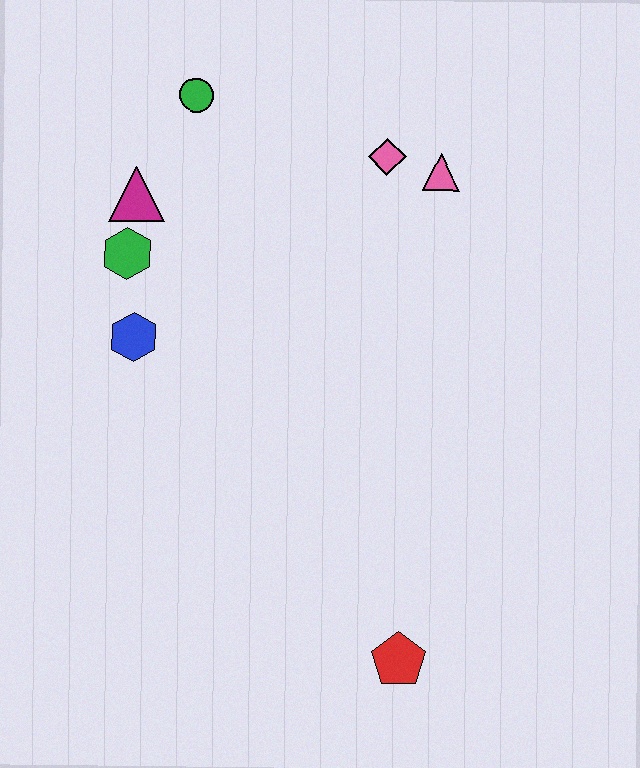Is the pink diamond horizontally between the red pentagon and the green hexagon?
Yes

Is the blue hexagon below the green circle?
Yes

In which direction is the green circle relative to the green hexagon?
The green circle is above the green hexagon.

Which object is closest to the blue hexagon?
The green hexagon is closest to the blue hexagon.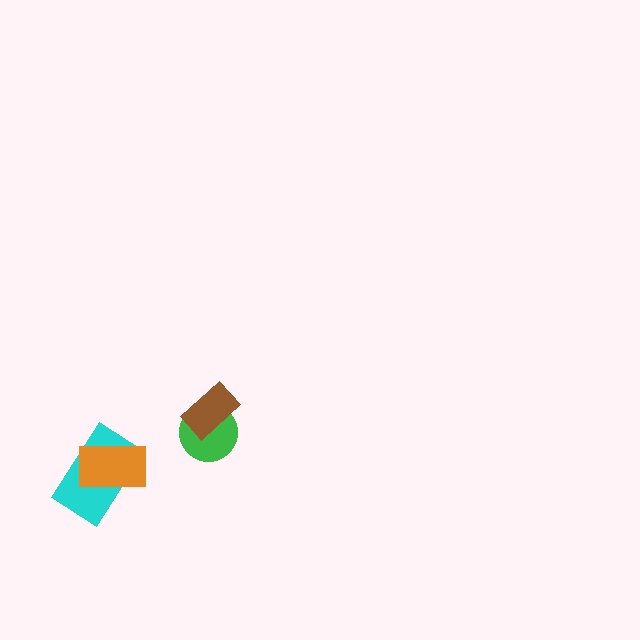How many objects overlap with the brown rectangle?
1 object overlaps with the brown rectangle.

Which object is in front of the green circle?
The brown rectangle is in front of the green circle.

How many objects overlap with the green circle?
1 object overlaps with the green circle.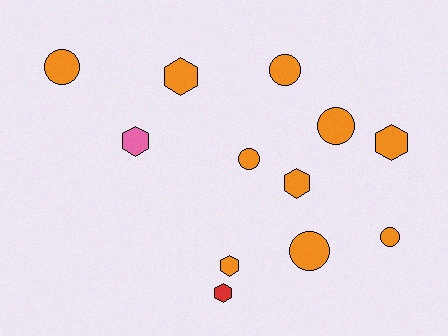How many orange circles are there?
There are 6 orange circles.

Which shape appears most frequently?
Circle, with 6 objects.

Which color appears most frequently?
Orange, with 10 objects.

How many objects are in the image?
There are 12 objects.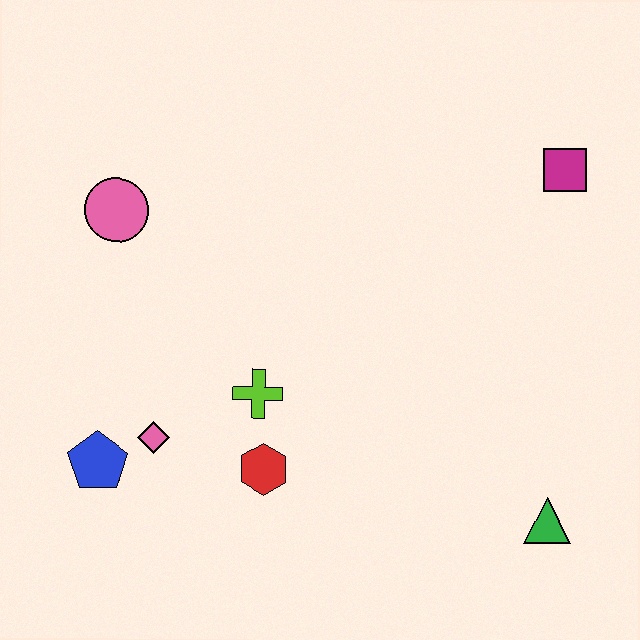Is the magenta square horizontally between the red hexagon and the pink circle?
No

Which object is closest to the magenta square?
The green triangle is closest to the magenta square.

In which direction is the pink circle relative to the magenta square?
The pink circle is to the left of the magenta square.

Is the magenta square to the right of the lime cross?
Yes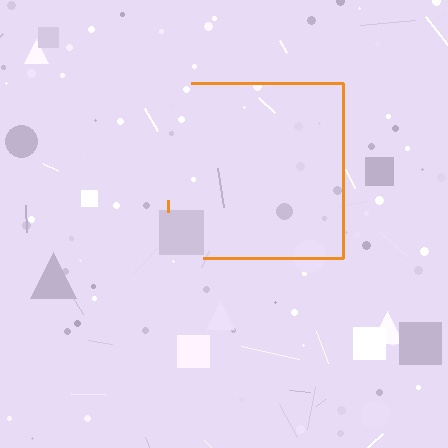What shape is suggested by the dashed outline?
The dashed outline suggests a square.